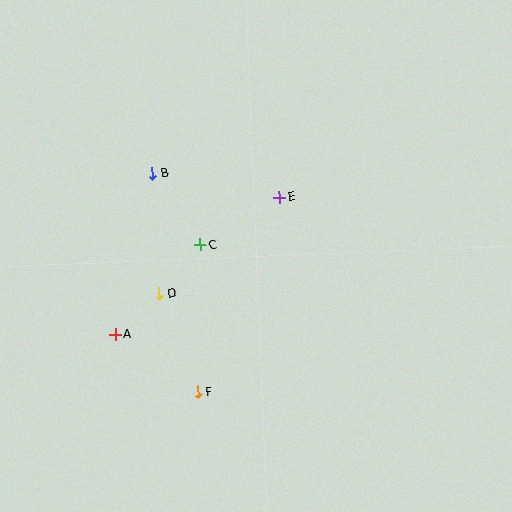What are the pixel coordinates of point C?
Point C is at (200, 245).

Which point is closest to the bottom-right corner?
Point F is closest to the bottom-right corner.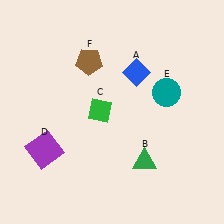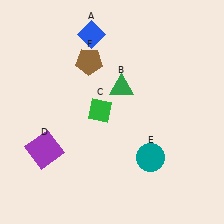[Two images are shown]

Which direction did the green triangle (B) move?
The green triangle (B) moved up.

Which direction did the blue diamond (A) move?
The blue diamond (A) moved left.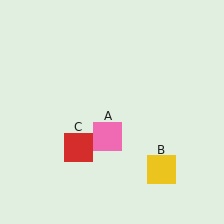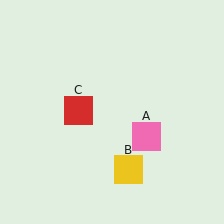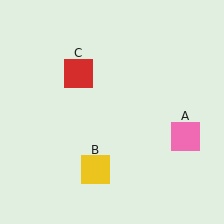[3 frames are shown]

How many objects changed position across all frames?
3 objects changed position: pink square (object A), yellow square (object B), red square (object C).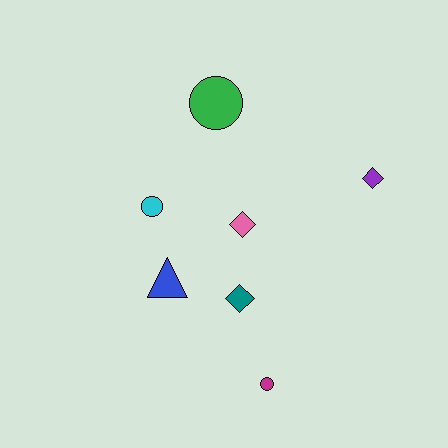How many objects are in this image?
There are 7 objects.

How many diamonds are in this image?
There are 3 diamonds.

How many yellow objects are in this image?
There are no yellow objects.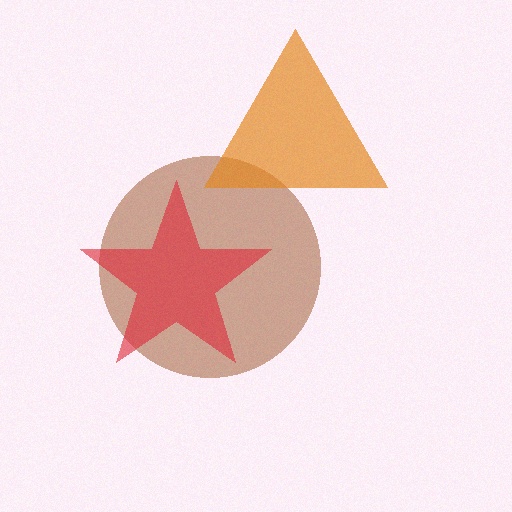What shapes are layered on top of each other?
The layered shapes are: a brown circle, a red star, an orange triangle.